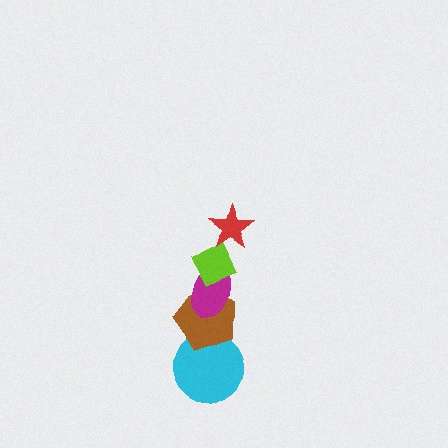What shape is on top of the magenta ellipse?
The lime diamond is on top of the magenta ellipse.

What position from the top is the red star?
The red star is 1st from the top.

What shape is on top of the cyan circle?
The brown pentagon is on top of the cyan circle.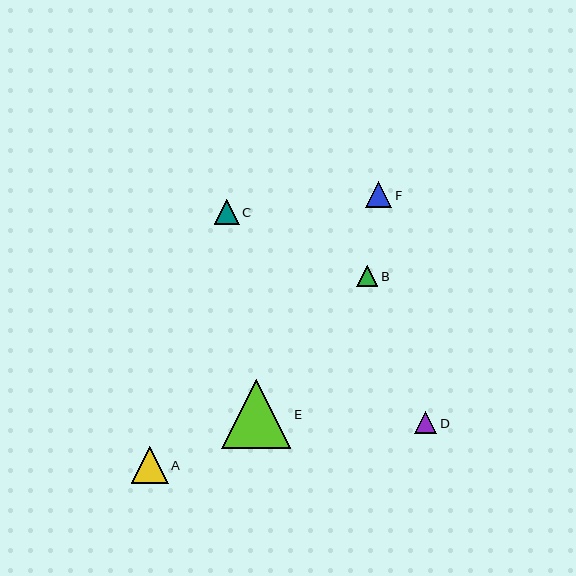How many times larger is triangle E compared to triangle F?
Triangle E is approximately 2.7 times the size of triangle F.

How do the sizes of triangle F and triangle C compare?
Triangle F and triangle C are approximately the same size.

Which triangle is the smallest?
Triangle B is the smallest with a size of approximately 21 pixels.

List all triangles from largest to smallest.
From largest to smallest: E, A, F, C, D, B.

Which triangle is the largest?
Triangle E is the largest with a size of approximately 69 pixels.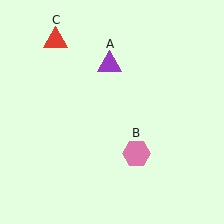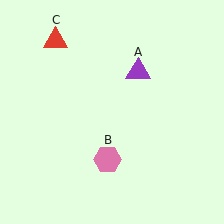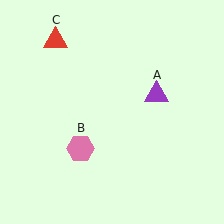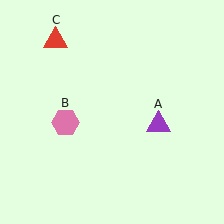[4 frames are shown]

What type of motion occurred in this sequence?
The purple triangle (object A), pink hexagon (object B) rotated clockwise around the center of the scene.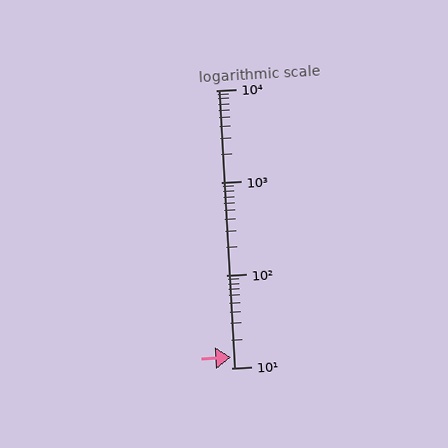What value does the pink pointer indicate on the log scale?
The pointer indicates approximately 13.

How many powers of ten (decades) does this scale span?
The scale spans 3 decades, from 10 to 10000.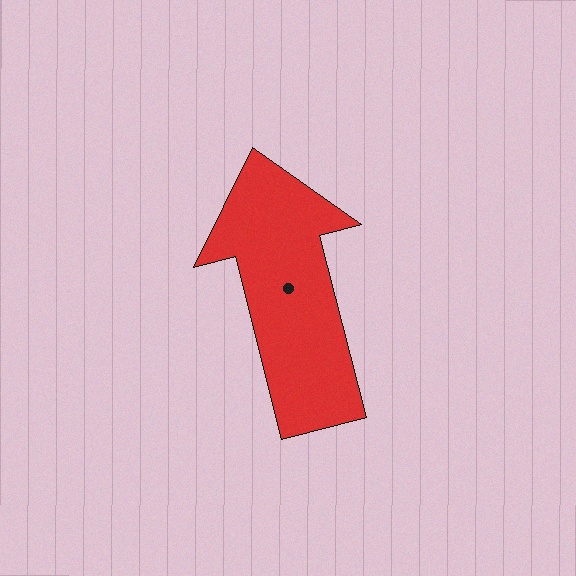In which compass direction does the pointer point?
North.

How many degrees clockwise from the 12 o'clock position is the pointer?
Approximately 346 degrees.